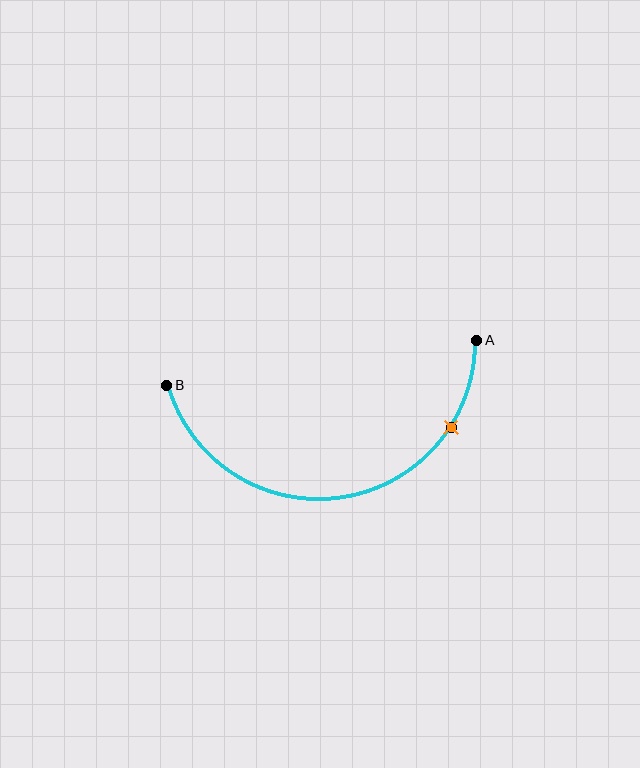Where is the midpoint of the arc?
The arc midpoint is the point on the curve farthest from the straight line joining A and B. It sits below that line.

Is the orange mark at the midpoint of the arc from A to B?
No. The orange mark lies on the arc but is closer to endpoint A. The arc midpoint would be at the point on the curve equidistant along the arc from both A and B.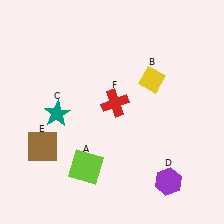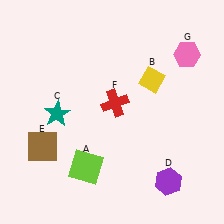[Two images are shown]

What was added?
A pink hexagon (G) was added in Image 2.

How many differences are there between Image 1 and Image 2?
There is 1 difference between the two images.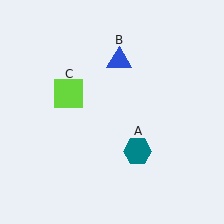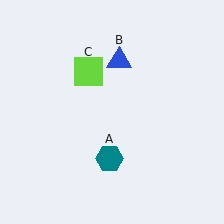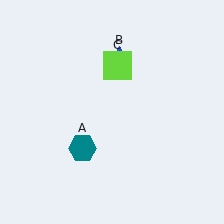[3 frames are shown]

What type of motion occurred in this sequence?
The teal hexagon (object A), lime square (object C) rotated clockwise around the center of the scene.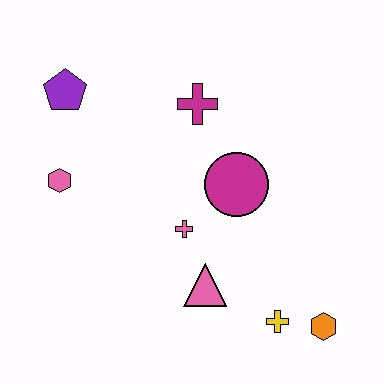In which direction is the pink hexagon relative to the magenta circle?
The pink hexagon is to the left of the magenta circle.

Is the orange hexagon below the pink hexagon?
Yes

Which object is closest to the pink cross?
The pink triangle is closest to the pink cross.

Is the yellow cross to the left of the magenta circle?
No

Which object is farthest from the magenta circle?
The purple pentagon is farthest from the magenta circle.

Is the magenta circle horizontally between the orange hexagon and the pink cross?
Yes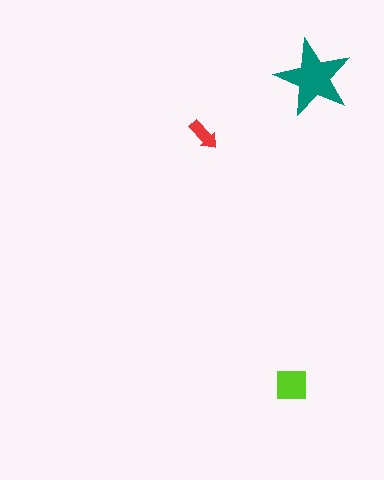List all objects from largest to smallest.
The teal star, the lime square, the red arrow.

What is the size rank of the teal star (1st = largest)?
1st.